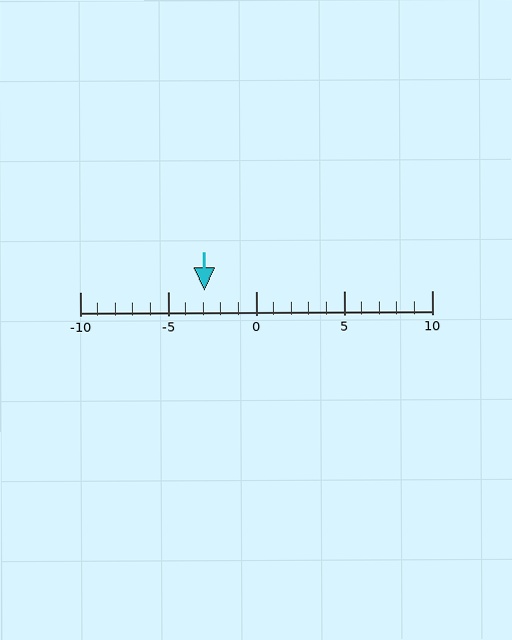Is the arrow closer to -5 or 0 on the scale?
The arrow is closer to -5.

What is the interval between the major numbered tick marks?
The major tick marks are spaced 5 units apart.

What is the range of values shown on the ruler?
The ruler shows values from -10 to 10.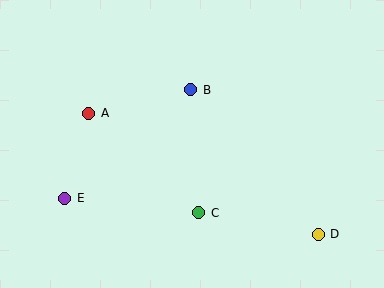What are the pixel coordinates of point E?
Point E is at (65, 198).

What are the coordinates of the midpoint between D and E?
The midpoint between D and E is at (192, 216).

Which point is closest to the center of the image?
Point B at (191, 90) is closest to the center.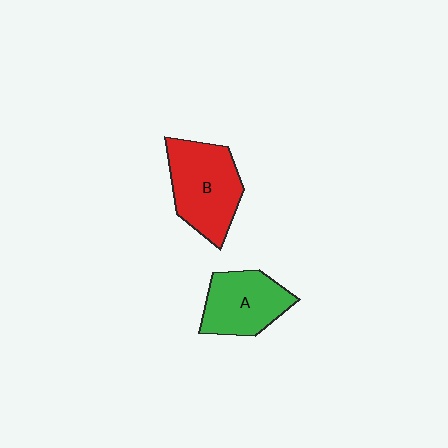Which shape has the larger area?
Shape B (red).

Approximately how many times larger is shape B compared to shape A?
Approximately 1.2 times.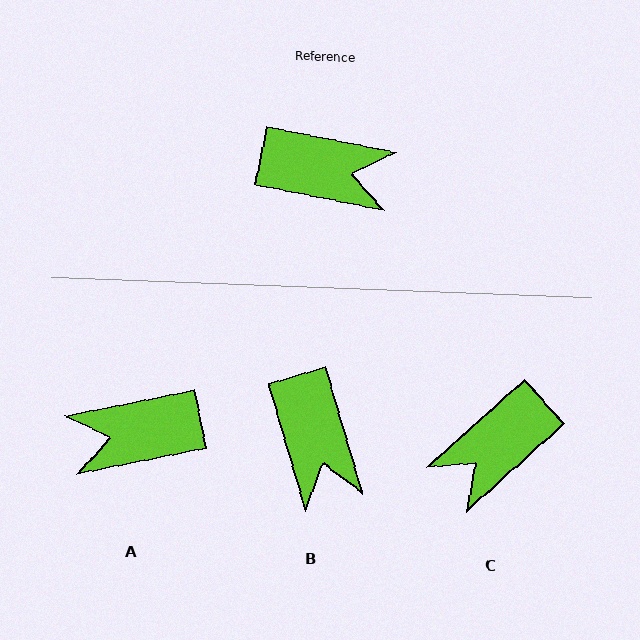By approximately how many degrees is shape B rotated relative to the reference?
Approximately 63 degrees clockwise.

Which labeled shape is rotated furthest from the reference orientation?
A, about 157 degrees away.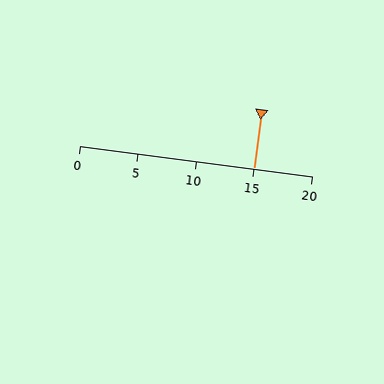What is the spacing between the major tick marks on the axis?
The major ticks are spaced 5 apart.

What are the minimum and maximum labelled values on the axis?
The axis runs from 0 to 20.